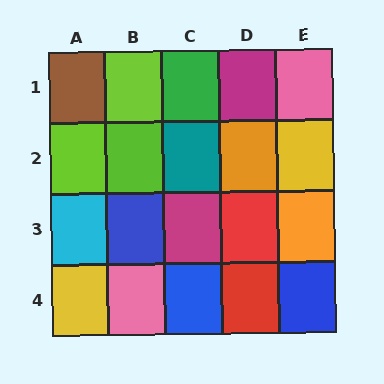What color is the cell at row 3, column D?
Red.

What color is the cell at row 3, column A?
Cyan.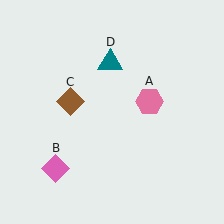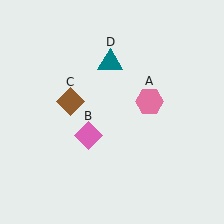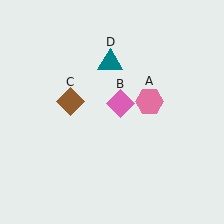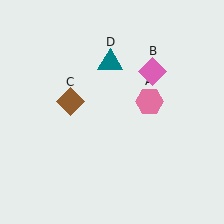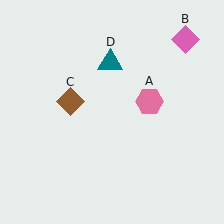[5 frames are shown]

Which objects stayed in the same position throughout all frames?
Pink hexagon (object A) and brown diamond (object C) and teal triangle (object D) remained stationary.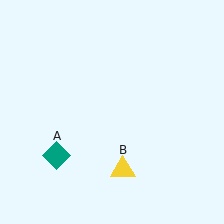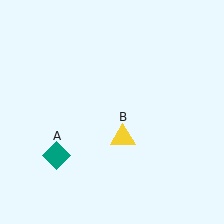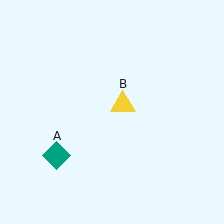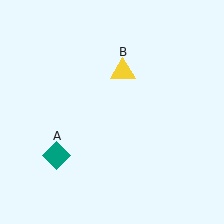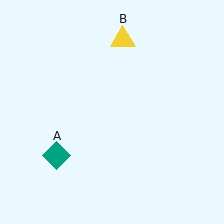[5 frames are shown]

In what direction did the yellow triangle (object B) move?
The yellow triangle (object B) moved up.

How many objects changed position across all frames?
1 object changed position: yellow triangle (object B).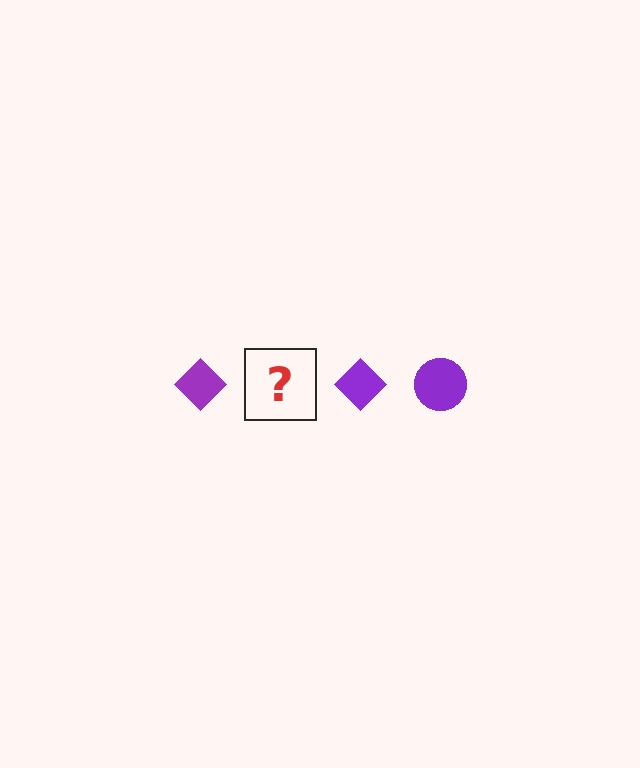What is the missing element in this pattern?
The missing element is a purple circle.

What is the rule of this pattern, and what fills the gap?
The rule is that the pattern cycles through diamond, circle shapes in purple. The gap should be filled with a purple circle.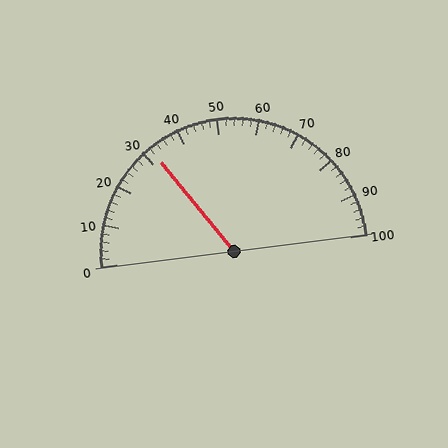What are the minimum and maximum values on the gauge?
The gauge ranges from 0 to 100.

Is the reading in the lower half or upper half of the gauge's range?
The reading is in the lower half of the range (0 to 100).